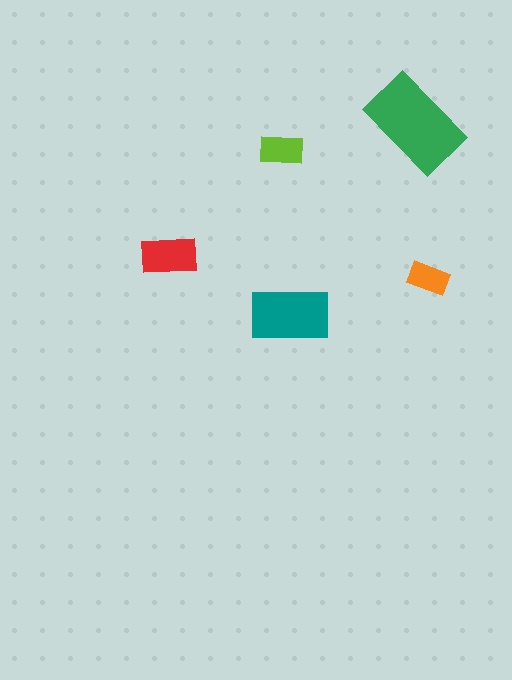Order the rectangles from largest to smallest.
the green one, the teal one, the red one, the lime one, the orange one.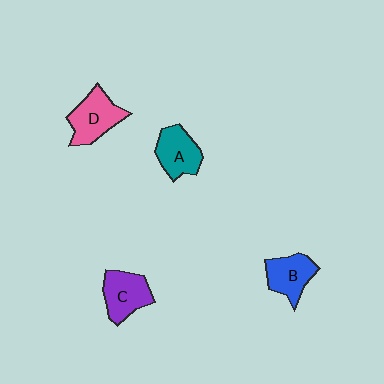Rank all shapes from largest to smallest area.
From largest to smallest: D (pink), C (purple), A (teal), B (blue).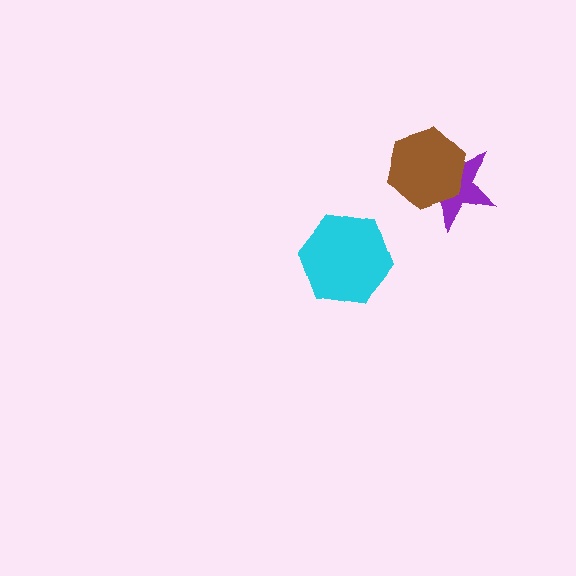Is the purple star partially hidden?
Yes, it is partially covered by another shape.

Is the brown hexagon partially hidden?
No, no other shape covers it.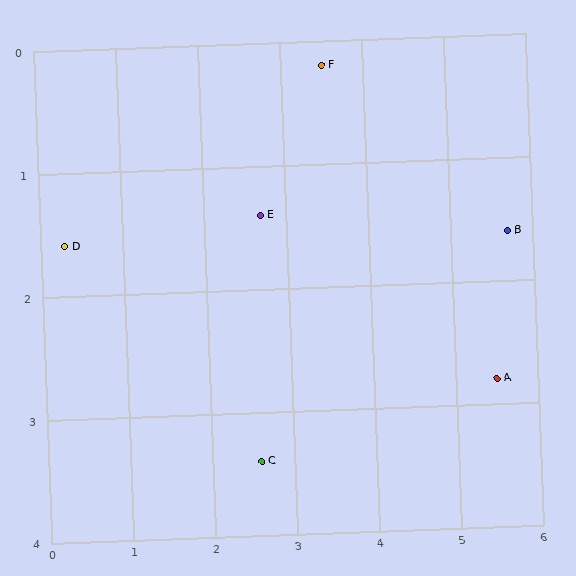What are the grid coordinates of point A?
Point A is at approximately (5.5, 2.8).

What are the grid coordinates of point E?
Point E is at approximately (2.7, 1.4).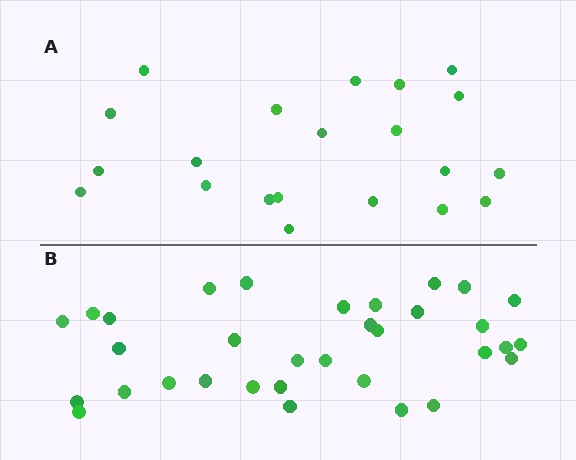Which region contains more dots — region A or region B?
Region B (the bottom region) has more dots.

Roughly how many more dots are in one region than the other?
Region B has roughly 12 or so more dots than region A.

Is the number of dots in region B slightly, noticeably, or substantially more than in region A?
Region B has substantially more. The ratio is roughly 1.6 to 1.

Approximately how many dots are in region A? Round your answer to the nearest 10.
About 20 dots. (The exact count is 21, which rounds to 20.)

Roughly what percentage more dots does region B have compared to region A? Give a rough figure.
About 55% more.